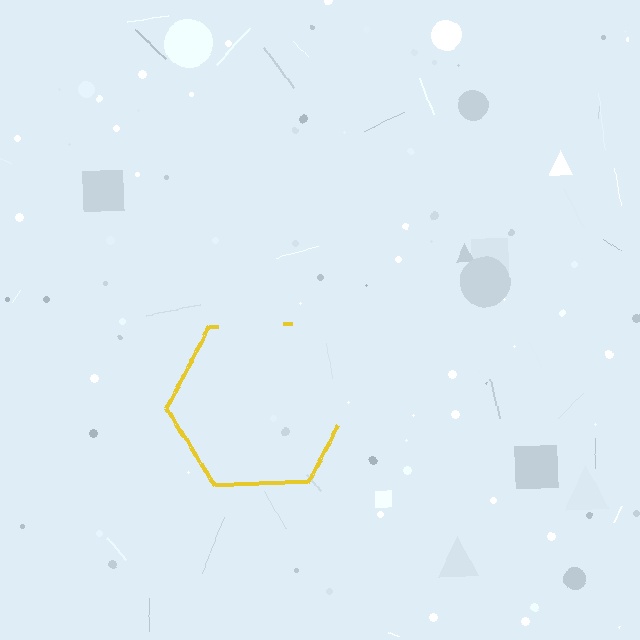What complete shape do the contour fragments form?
The contour fragments form a hexagon.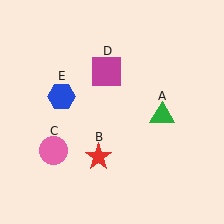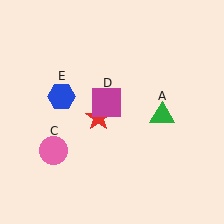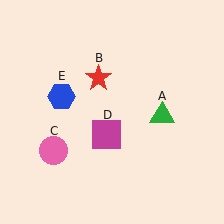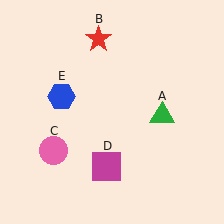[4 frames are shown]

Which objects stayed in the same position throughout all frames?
Green triangle (object A) and pink circle (object C) and blue hexagon (object E) remained stationary.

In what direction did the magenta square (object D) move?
The magenta square (object D) moved down.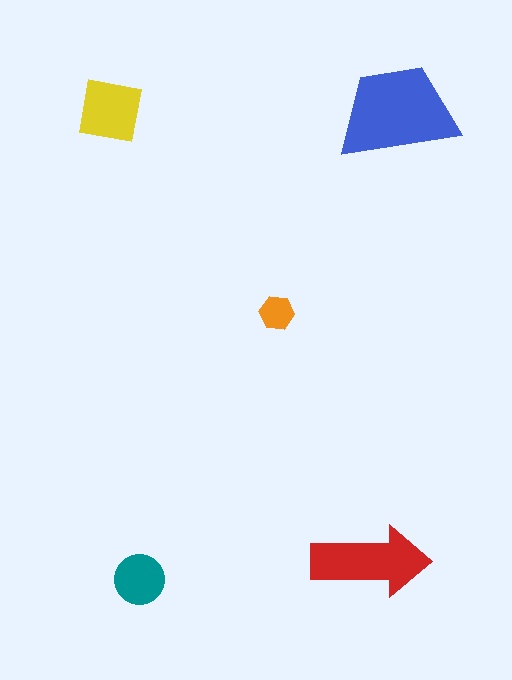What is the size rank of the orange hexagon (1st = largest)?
5th.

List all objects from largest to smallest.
The blue trapezoid, the red arrow, the yellow square, the teal circle, the orange hexagon.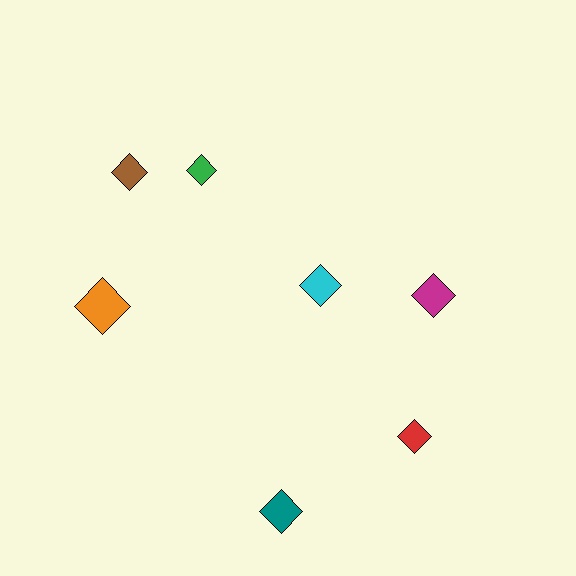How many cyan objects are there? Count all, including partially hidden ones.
There is 1 cyan object.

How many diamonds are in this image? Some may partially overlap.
There are 7 diamonds.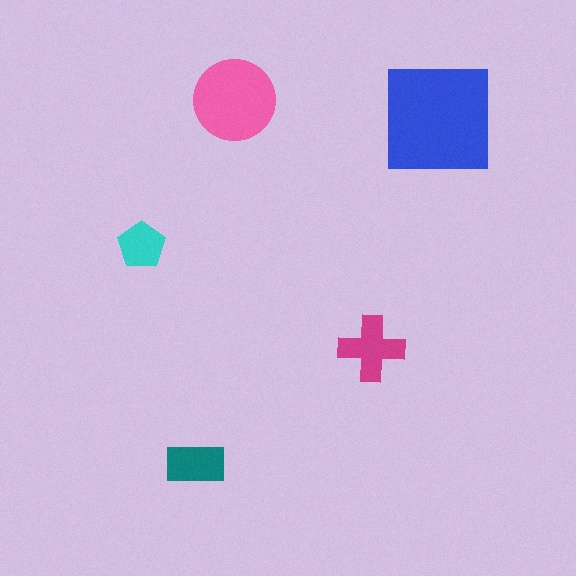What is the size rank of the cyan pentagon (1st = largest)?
5th.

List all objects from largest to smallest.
The blue square, the pink circle, the magenta cross, the teal rectangle, the cyan pentagon.